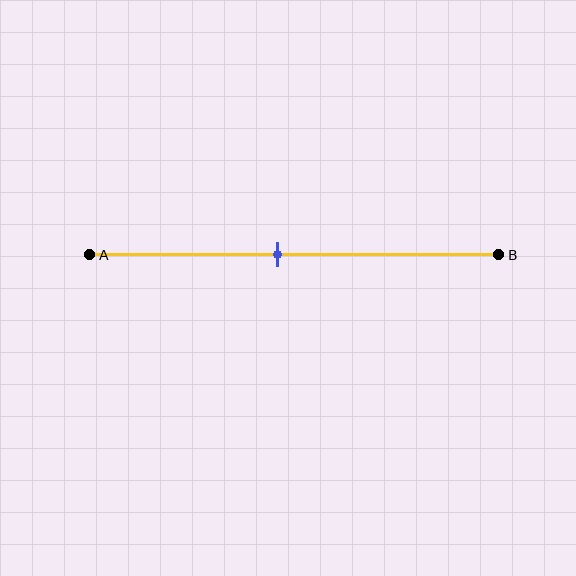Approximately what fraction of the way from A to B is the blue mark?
The blue mark is approximately 45% of the way from A to B.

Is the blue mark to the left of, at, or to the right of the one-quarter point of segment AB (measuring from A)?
The blue mark is to the right of the one-quarter point of segment AB.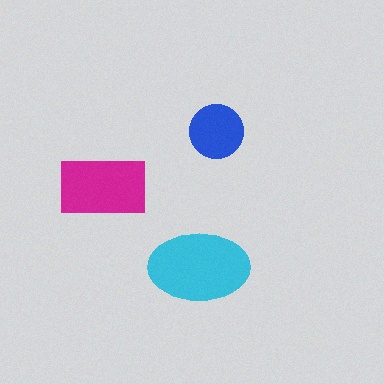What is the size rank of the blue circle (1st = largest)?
3rd.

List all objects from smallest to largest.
The blue circle, the magenta rectangle, the cyan ellipse.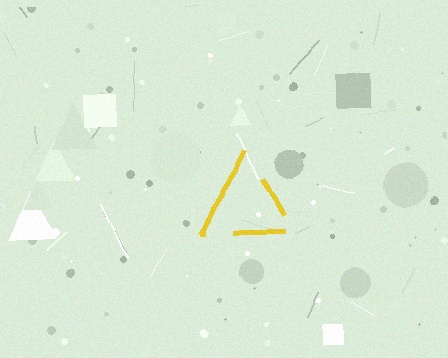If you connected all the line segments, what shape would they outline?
They would outline a triangle.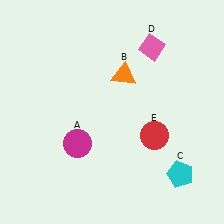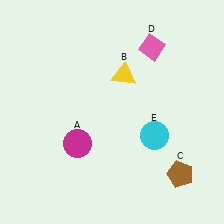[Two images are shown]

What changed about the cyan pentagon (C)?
In Image 1, C is cyan. In Image 2, it changed to brown.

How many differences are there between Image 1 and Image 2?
There are 3 differences between the two images.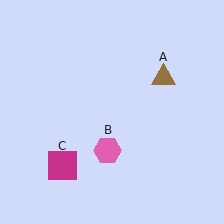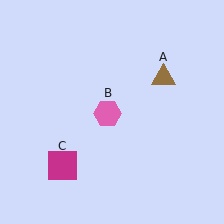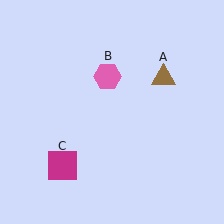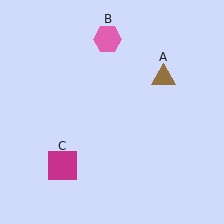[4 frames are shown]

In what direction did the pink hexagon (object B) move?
The pink hexagon (object B) moved up.